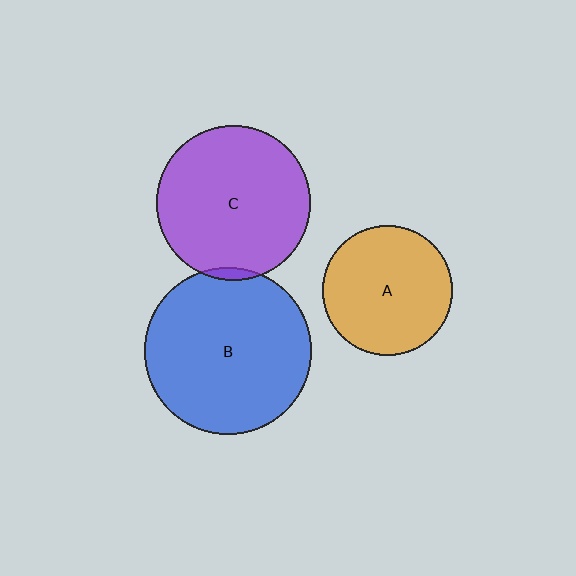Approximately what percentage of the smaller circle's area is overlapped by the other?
Approximately 5%.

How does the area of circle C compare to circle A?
Approximately 1.4 times.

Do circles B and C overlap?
Yes.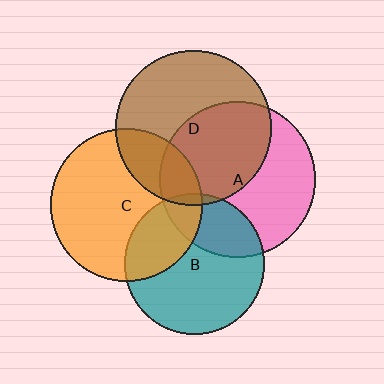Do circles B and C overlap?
Yes.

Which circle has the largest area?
Circle A (pink).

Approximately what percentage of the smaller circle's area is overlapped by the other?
Approximately 30%.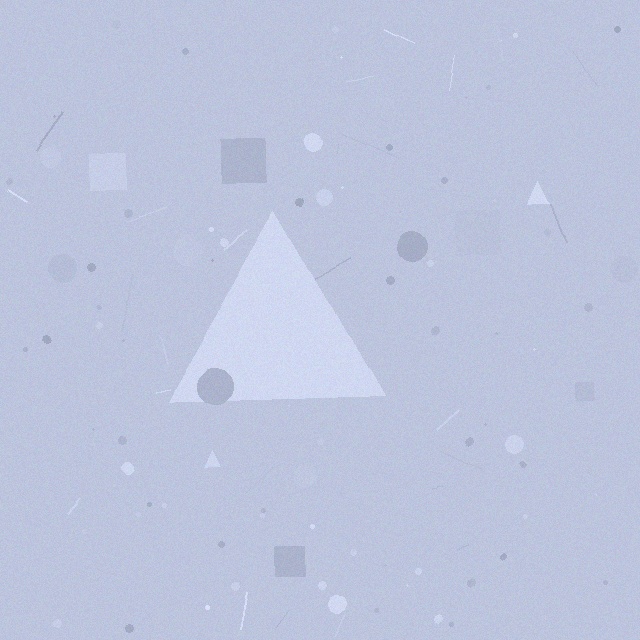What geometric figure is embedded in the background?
A triangle is embedded in the background.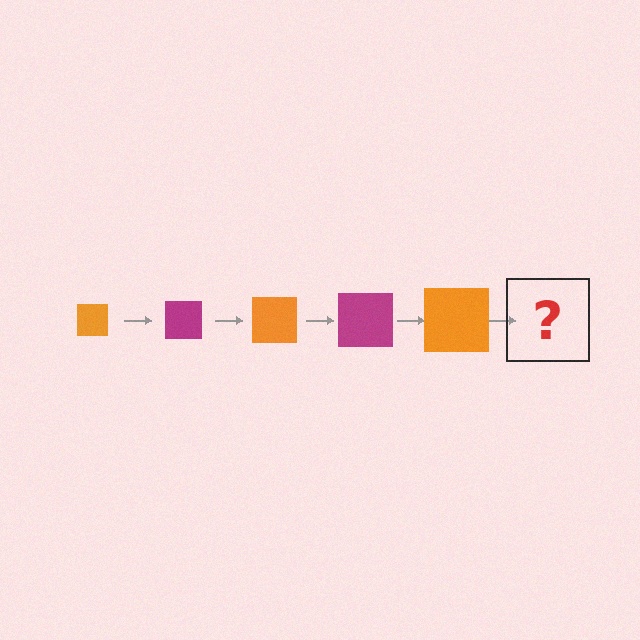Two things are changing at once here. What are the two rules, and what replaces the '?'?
The two rules are that the square grows larger each step and the color cycles through orange and magenta. The '?' should be a magenta square, larger than the previous one.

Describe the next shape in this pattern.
It should be a magenta square, larger than the previous one.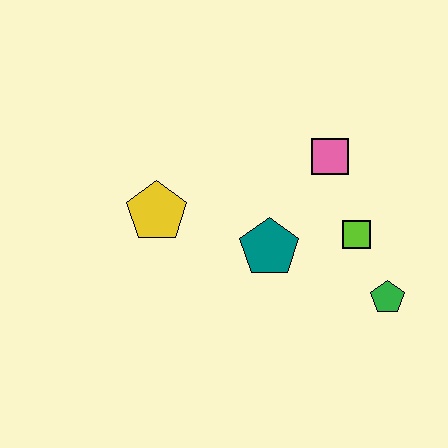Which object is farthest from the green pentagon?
The yellow pentagon is farthest from the green pentagon.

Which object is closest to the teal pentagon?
The lime square is closest to the teal pentagon.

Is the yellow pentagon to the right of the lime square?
No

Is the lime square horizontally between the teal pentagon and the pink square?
No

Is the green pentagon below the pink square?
Yes